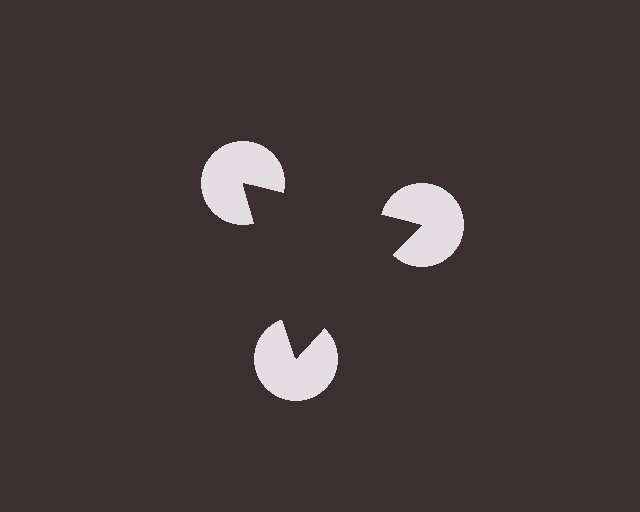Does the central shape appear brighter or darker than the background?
It typically appears slightly darker than the background, even though no actual brightness change is drawn.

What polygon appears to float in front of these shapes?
An illusory triangle — its edges are inferred from the aligned wedge cuts in the pac-man discs, not physically drawn.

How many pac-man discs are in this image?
There are 3 — one at each vertex of the illusory triangle.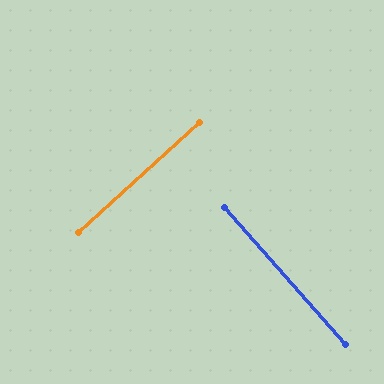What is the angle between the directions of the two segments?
Approximately 89 degrees.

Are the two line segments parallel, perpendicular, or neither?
Perpendicular — they meet at approximately 89°.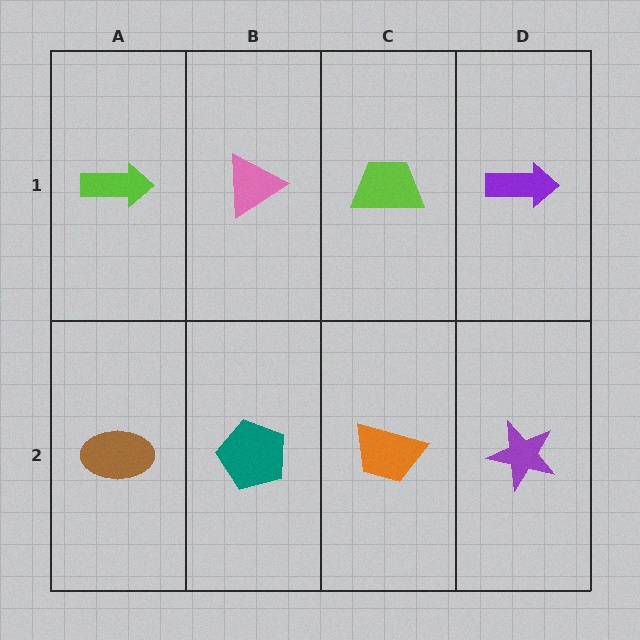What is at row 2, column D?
A purple star.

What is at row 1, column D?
A purple arrow.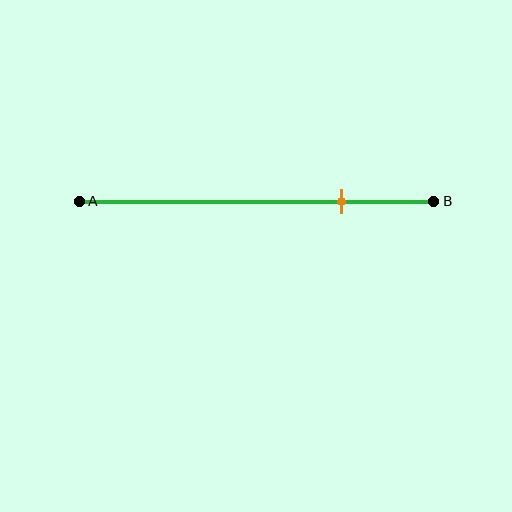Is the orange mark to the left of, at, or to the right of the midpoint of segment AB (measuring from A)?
The orange mark is to the right of the midpoint of segment AB.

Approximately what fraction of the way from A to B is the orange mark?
The orange mark is approximately 75% of the way from A to B.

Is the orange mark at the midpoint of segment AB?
No, the mark is at about 75% from A, not at the 50% midpoint.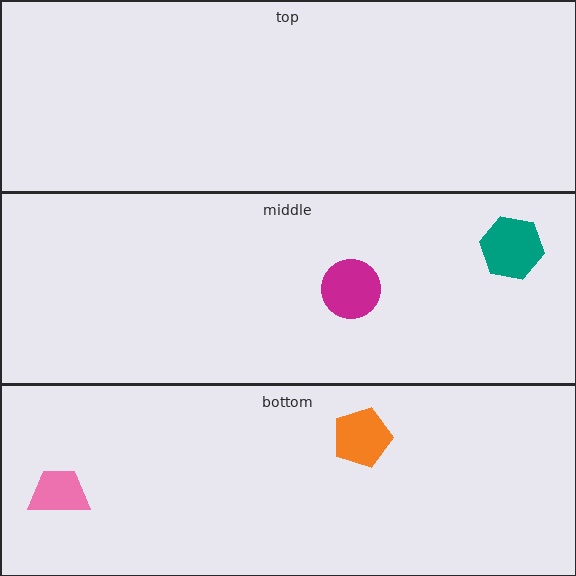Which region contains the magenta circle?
The middle region.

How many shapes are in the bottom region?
2.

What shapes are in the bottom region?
The pink trapezoid, the orange pentagon.